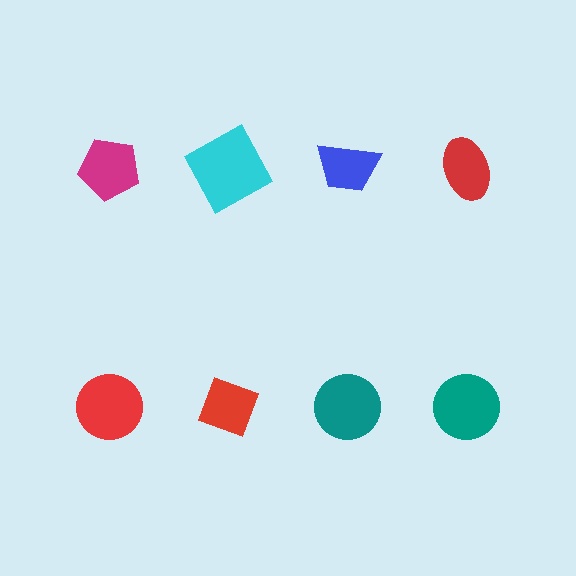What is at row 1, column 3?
A blue trapezoid.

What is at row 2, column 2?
A red diamond.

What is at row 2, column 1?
A red circle.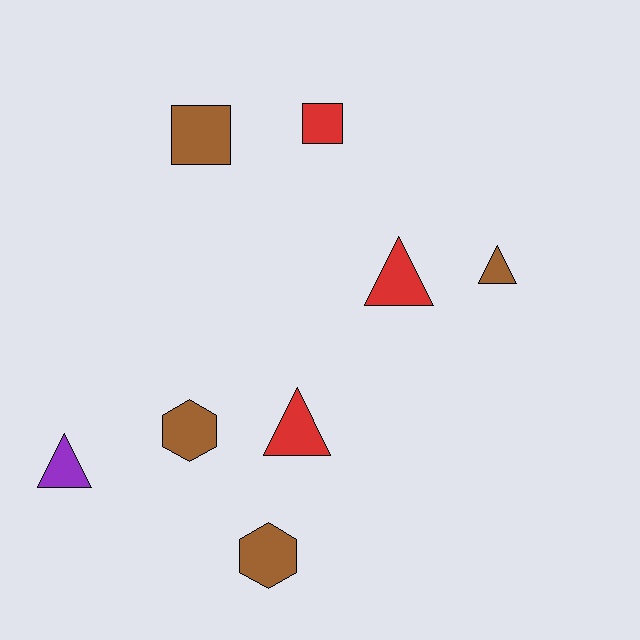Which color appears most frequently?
Brown, with 4 objects.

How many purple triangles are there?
There is 1 purple triangle.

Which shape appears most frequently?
Triangle, with 4 objects.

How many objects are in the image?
There are 8 objects.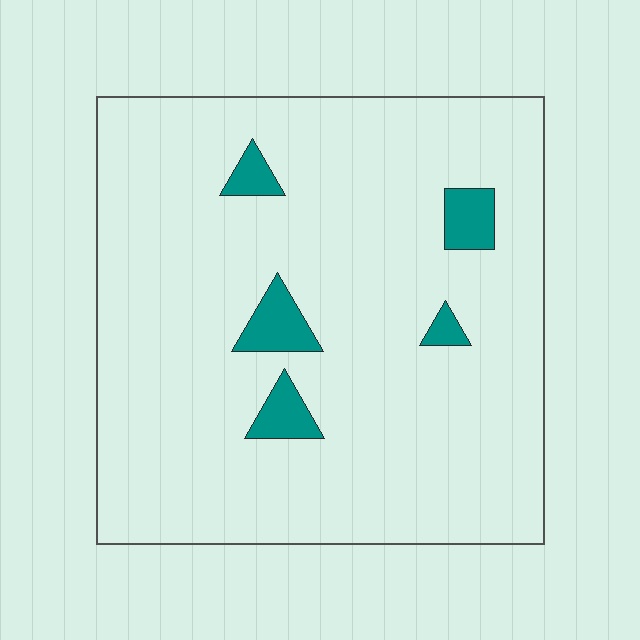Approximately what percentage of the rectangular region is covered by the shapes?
Approximately 5%.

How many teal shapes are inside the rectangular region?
5.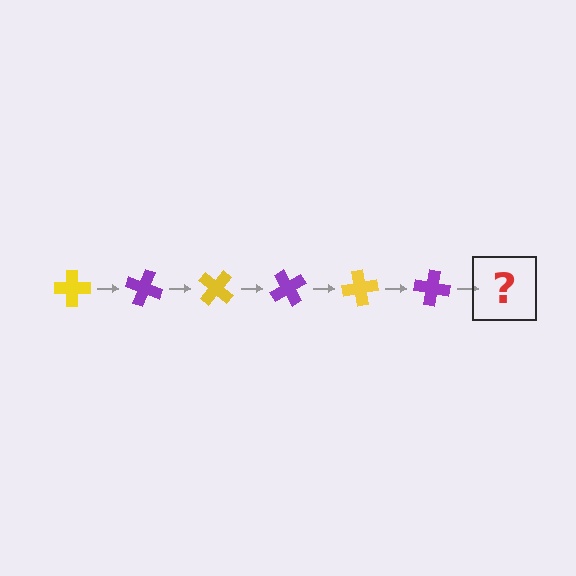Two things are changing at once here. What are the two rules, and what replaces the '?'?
The two rules are that it rotates 20 degrees each step and the color cycles through yellow and purple. The '?' should be a yellow cross, rotated 120 degrees from the start.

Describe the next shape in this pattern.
It should be a yellow cross, rotated 120 degrees from the start.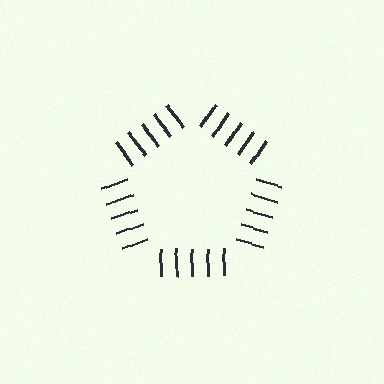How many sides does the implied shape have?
5 sides — the line-ends trace a pentagon.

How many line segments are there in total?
25 — 5 along each of the 5 edges.